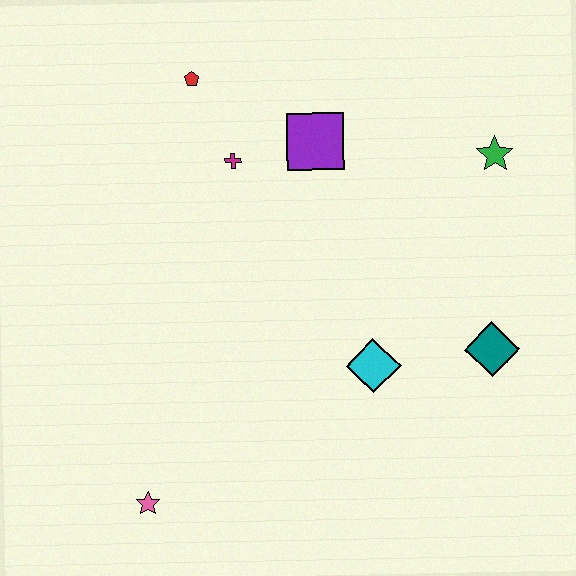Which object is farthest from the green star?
The pink star is farthest from the green star.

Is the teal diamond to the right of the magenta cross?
Yes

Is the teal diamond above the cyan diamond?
Yes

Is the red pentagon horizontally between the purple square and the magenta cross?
No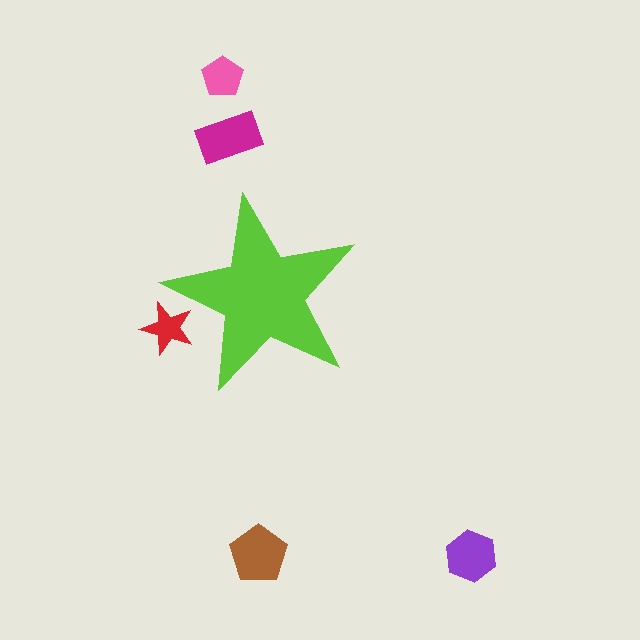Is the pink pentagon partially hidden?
No, the pink pentagon is fully visible.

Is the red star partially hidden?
Yes, the red star is partially hidden behind the lime star.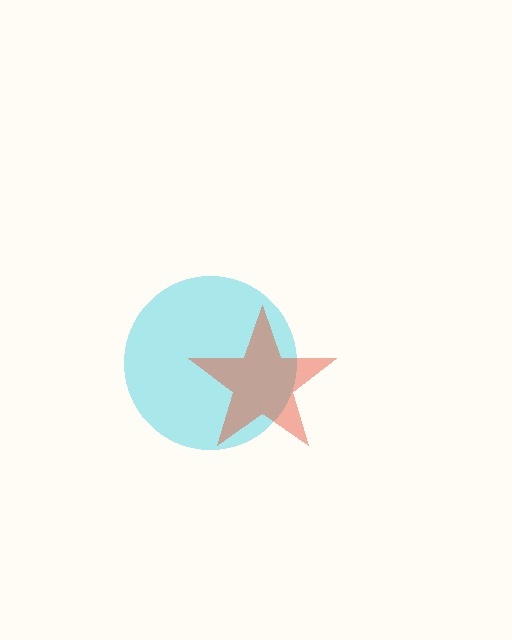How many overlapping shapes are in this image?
There are 2 overlapping shapes in the image.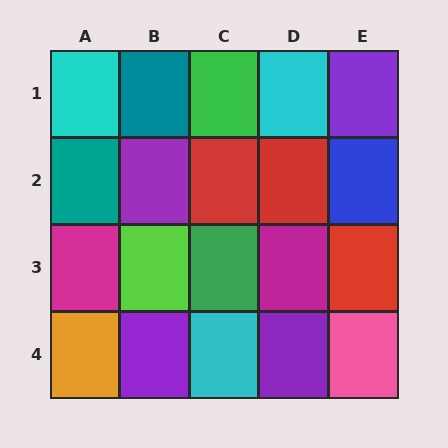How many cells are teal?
2 cells are teal.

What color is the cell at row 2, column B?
Purple.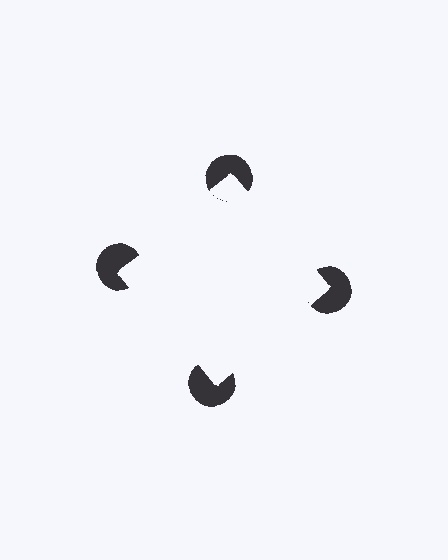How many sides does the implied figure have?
4 sides.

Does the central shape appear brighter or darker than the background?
It typically appears slightly brighter than the background, even though no actual brightness change is drawn.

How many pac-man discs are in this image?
There are 4 — one at each vertex of the illusory square.